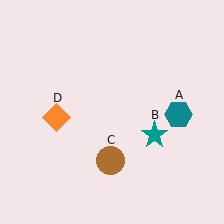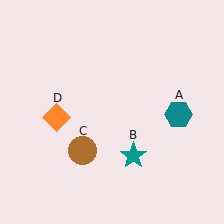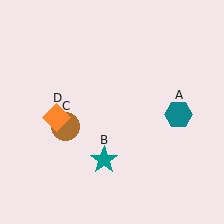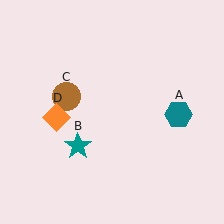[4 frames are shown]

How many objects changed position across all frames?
2 objects changed position: teal star (object B), brown circle (object C).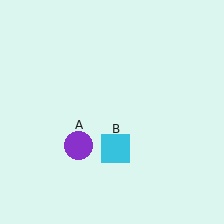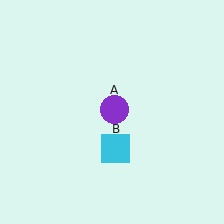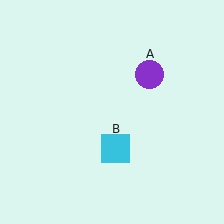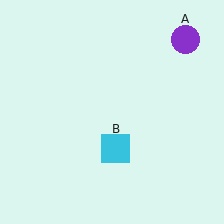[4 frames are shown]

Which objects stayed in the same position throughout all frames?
Cyan square (object B) remained stationary.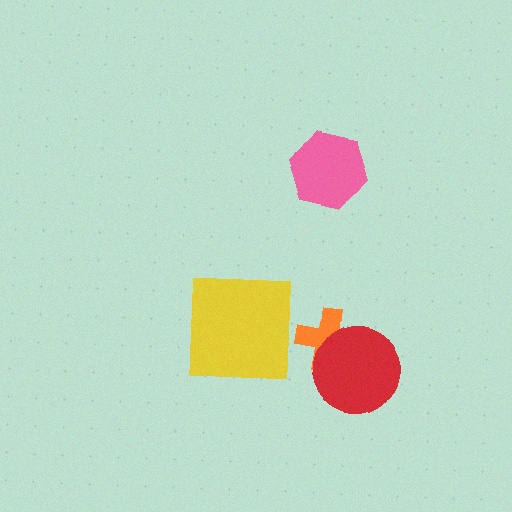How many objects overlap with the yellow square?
0 objects overlap with the yellow square.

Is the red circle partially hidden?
No, no other shape covers it.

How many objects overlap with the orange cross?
1 object overlaps with the orange cross.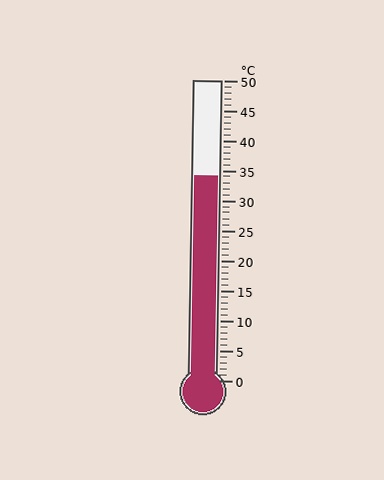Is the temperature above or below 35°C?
The temperature is below 35°C.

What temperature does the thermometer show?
The thermometer shows approximately 34°C.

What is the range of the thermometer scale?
The thermometer scale ranges from 0°C to 50°C.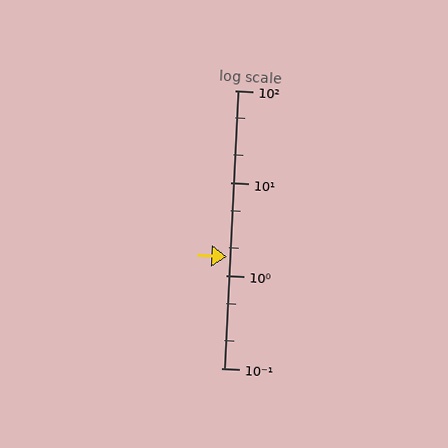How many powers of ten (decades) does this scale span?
The scale spans 3 decades, from 0.1 to 100.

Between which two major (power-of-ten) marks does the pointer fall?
The pointer is between 1 and 10.